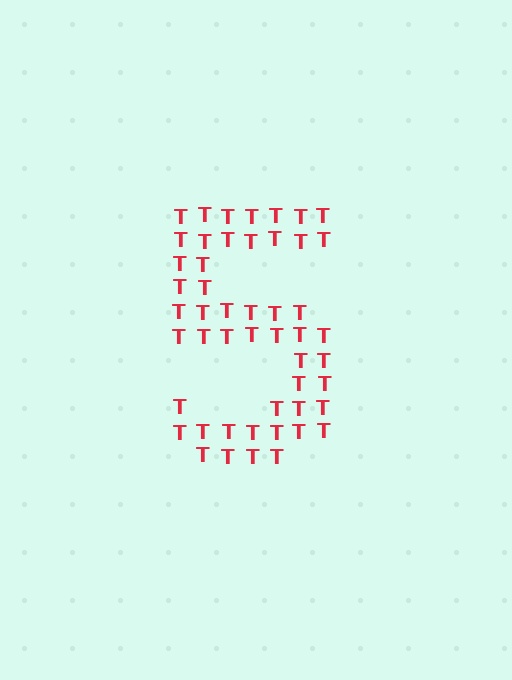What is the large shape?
The large shape is the digit 5.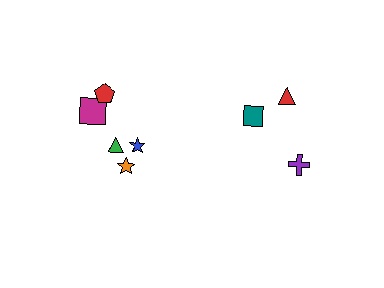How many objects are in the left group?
There are 5 objects.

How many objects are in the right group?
There are 3 objects.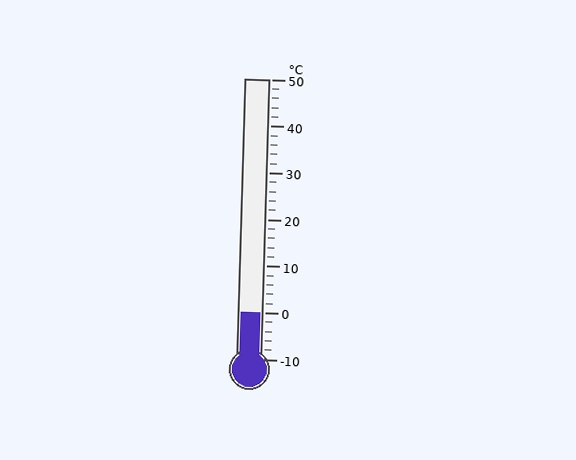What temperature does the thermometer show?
The thermometer shows approximately 0°C.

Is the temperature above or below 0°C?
The temperature is at 0°C.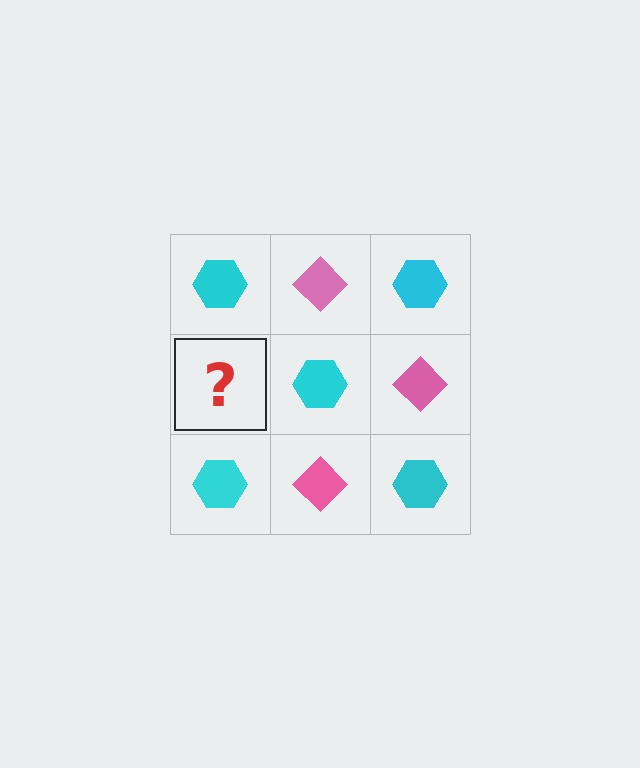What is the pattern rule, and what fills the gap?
The rule is that it alternates cyan hexagon and pink diamond in a checkerboard pattern. The gap should be filled with a pink diamond.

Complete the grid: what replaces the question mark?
The question mark should be replaced with a pink diamond.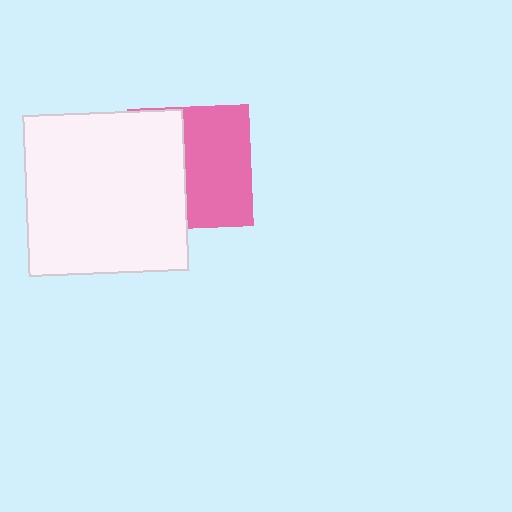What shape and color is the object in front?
The object in front is a white square.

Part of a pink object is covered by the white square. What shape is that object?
It is a square.